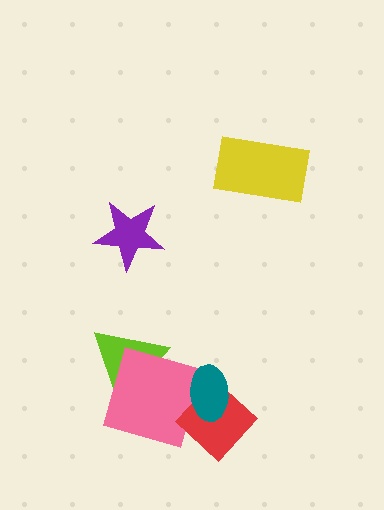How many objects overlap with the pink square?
3 objects overlap with the pink square.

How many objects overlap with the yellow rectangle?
0 objects overlap with the yellow rectangle.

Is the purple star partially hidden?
No, no other shape covers it.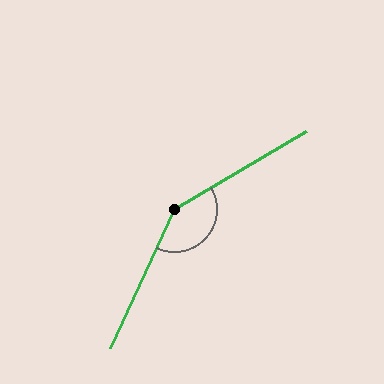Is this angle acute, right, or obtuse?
It is obtuse.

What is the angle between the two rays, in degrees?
Approximately 145 degrees.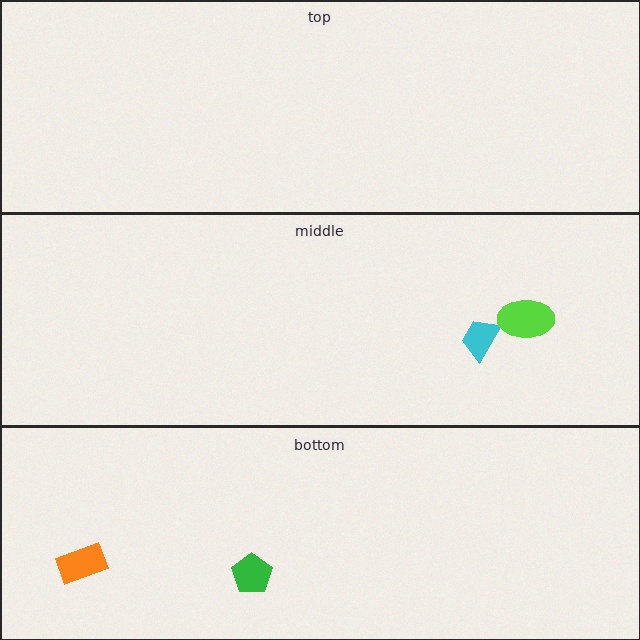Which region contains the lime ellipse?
The middle region.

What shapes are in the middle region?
The cyan trapezoid, the lime ellipse.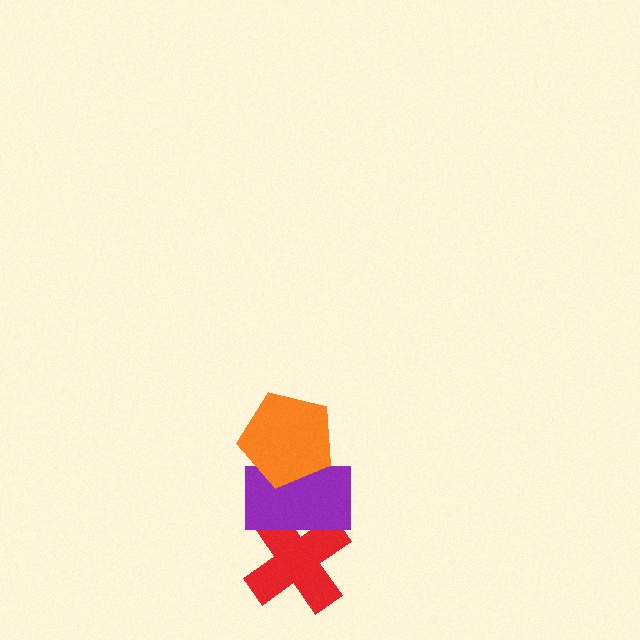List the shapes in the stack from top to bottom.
From top to bottom: the orange pentagon, the purple rectangle, the red cross.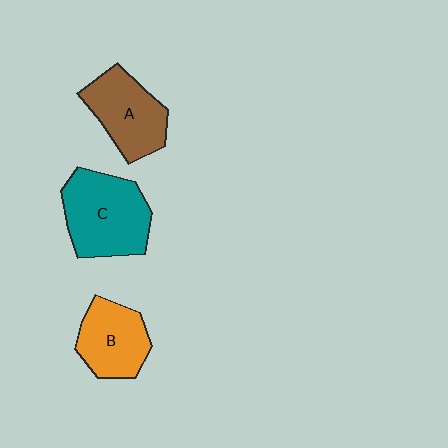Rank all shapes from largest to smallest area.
From largest to smallest: C (teal), A (brown), B (orange).